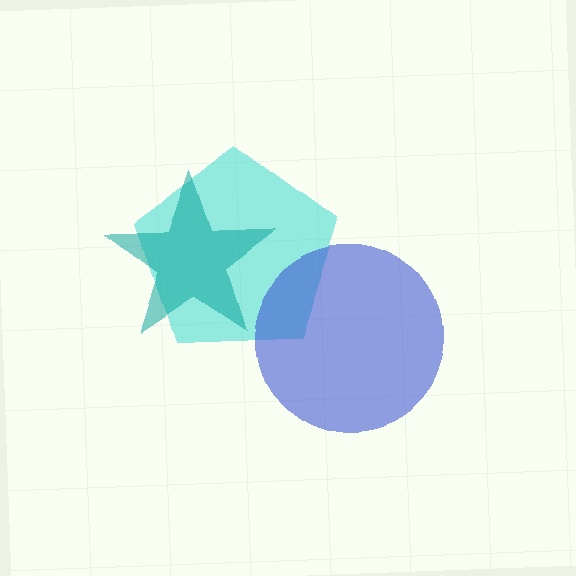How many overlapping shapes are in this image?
There are 3 overlapping shapes in the image.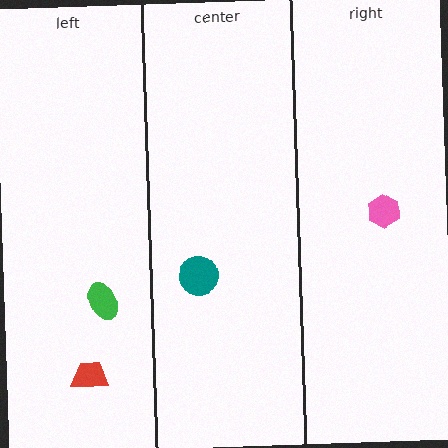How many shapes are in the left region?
2.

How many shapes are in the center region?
1.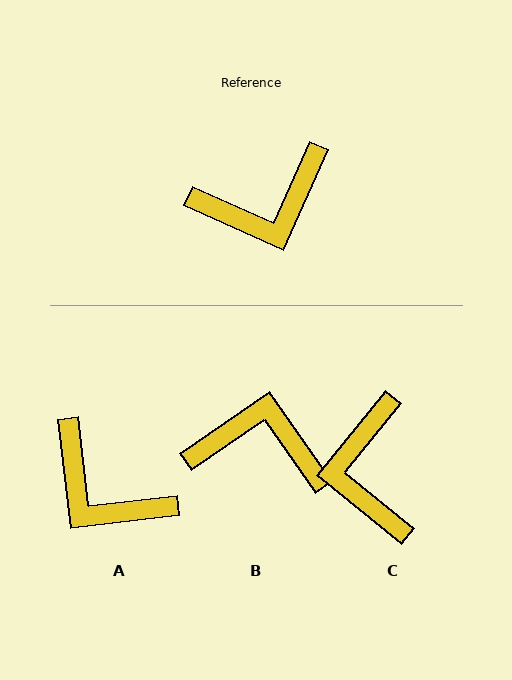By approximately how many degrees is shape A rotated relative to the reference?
Approximately 59 degrees clockwise.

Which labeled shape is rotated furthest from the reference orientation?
B, about 149 degrees away.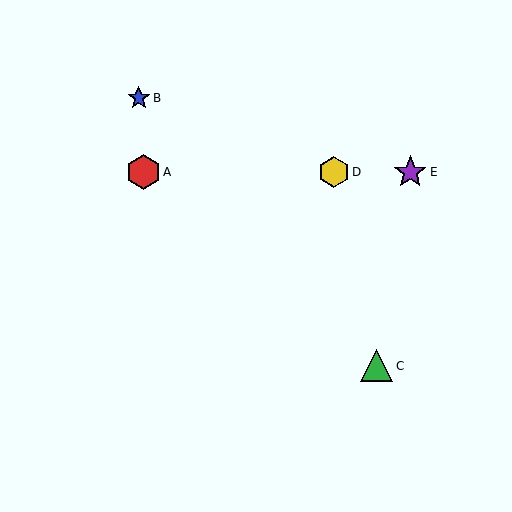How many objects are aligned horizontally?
3 objects (A, D, E) are aligned horizontally.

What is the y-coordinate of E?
Object E is at y≈172.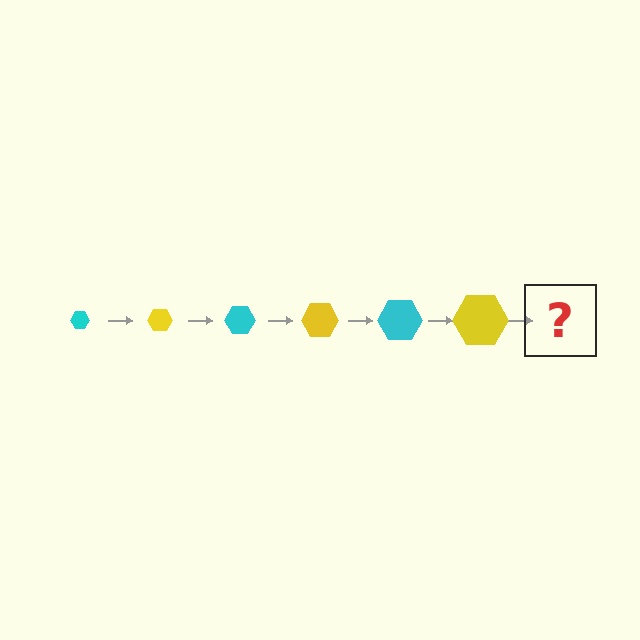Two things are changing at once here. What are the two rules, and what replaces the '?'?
The two rules are that the hexagon grows larger each step and the color cycles through cyan and yellow. The '?' should be a cyan hexagon, larger than the previous one.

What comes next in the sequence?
The next element should be a cyan hexagon, larger than the previous one.